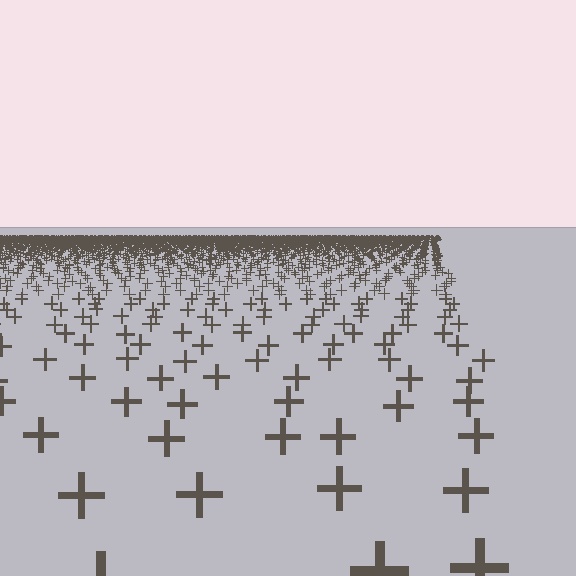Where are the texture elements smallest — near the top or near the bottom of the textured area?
Near the top.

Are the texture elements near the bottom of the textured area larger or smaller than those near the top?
Larger. Near the bottom, elements are closer to the viewer and appear at a bigger on-screen size.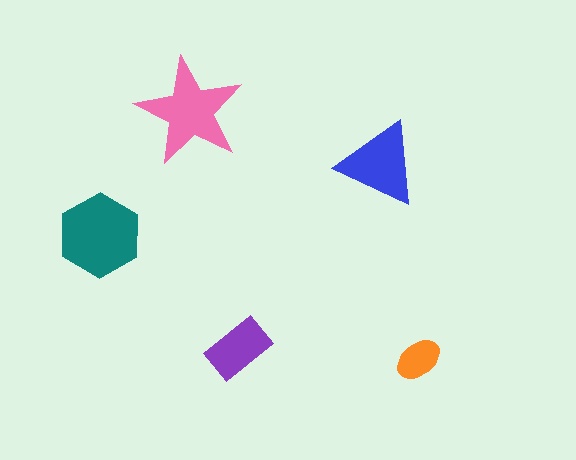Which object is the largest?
The teal hexagon.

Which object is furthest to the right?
The orange ellipse is rightmost.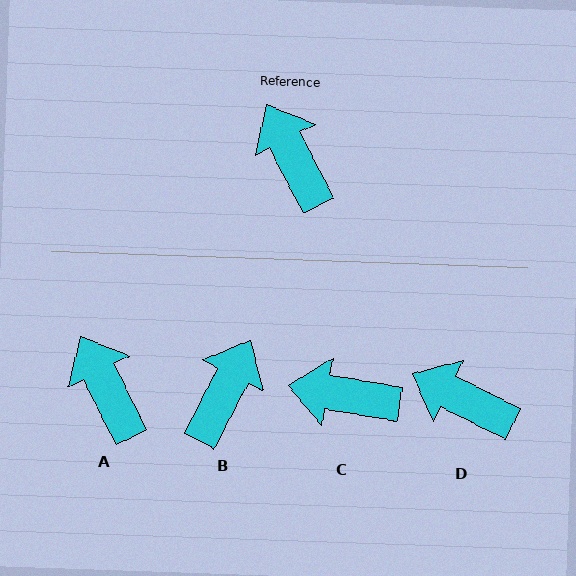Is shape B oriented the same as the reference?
No, it is off by about 54 degrees.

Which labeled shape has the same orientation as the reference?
A.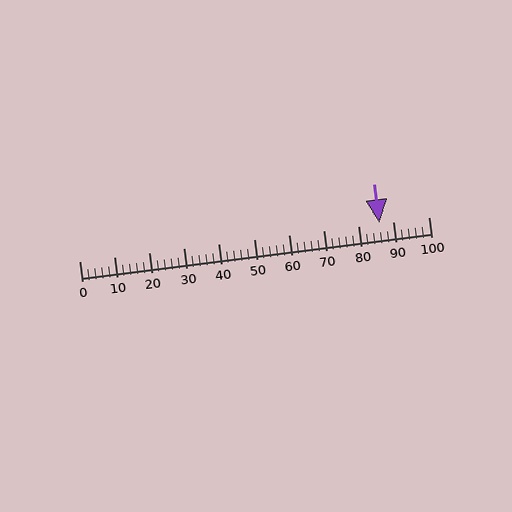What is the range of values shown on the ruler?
The ruler shows values from 0 to 100.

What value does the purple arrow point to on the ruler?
The purple arrow points to approximately 86.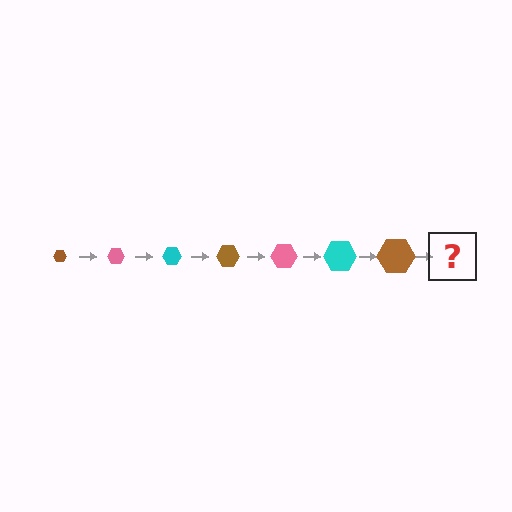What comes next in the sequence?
The next element should be a pink hexagon, larger than the previous one.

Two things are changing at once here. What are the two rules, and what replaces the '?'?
The two rules are that the hexagon grows larger each step and the color cycles through brown, pink, and cyan. The '?' should be a pink hexagon, larger than the previous one.